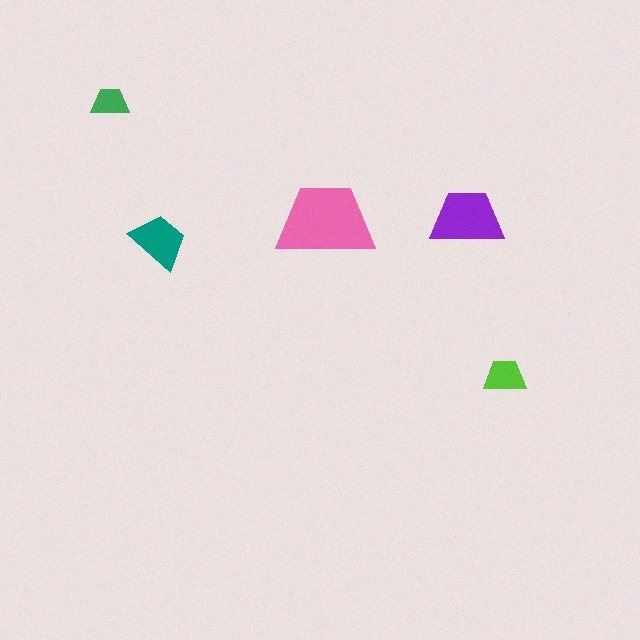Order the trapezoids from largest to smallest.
the pink one, the purple one, the teal one, the lime one, the green one.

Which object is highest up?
The green trapezoid is topmost.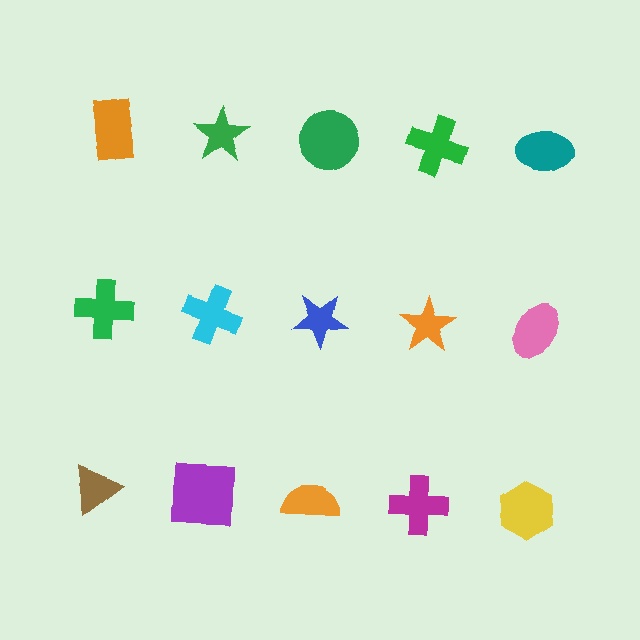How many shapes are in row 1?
5 shapes.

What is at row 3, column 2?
A purple square.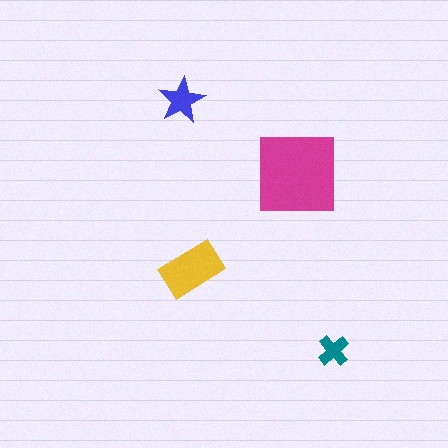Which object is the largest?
The magenta square.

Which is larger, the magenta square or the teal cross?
The magenta square.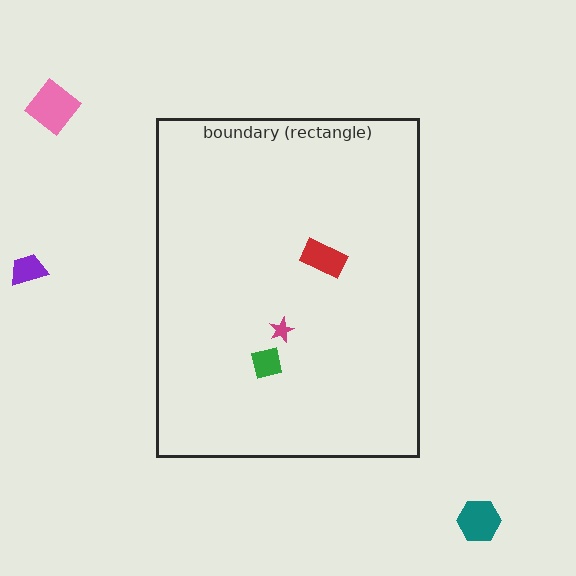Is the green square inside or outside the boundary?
Inside.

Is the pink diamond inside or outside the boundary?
Outside.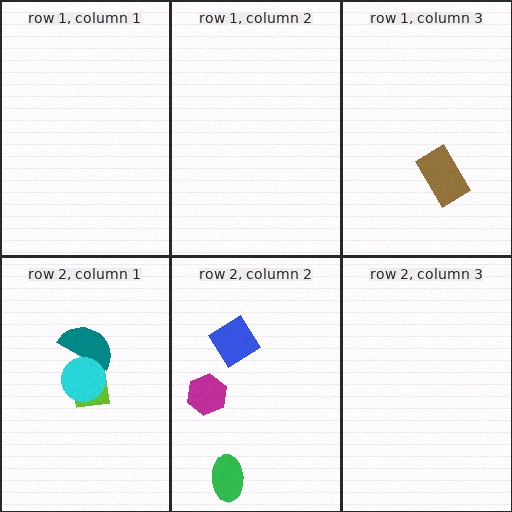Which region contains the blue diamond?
The row 2, column 2 region.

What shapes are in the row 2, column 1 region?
The teal semicircle, the lime square, the cyan circle.